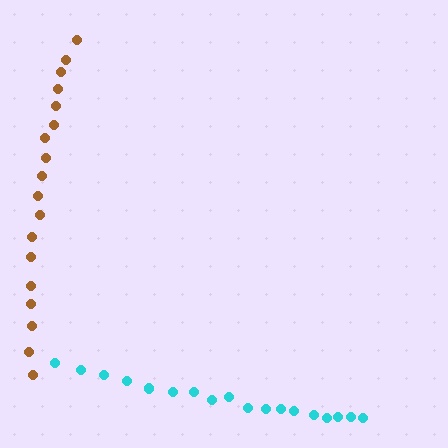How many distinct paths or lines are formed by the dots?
There are 2 distinct paths.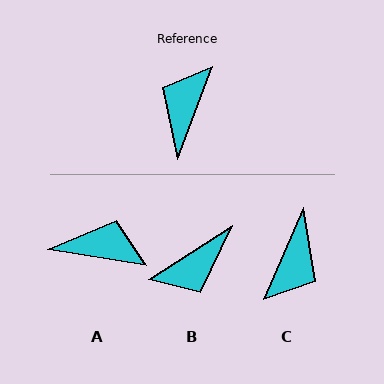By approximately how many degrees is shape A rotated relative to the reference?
Approximately 78 degrees clockwise.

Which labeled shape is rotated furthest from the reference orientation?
C, about 177 degrees away.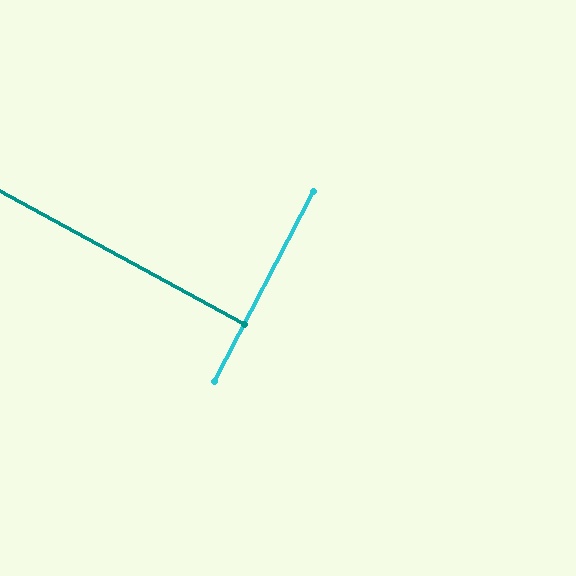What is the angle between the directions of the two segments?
Approximately 89 degrees.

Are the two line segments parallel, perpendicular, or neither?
Perpendicular — they meet at approximately 89°.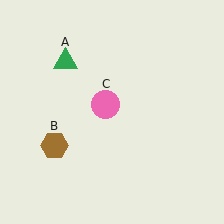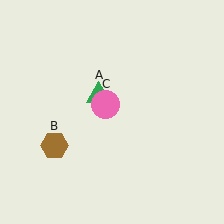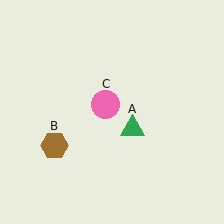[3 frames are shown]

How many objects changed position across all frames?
1 object changed position: green triangle (object A).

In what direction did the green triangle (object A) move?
The green triangle (object A) moved down and to the right.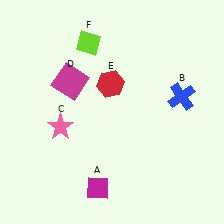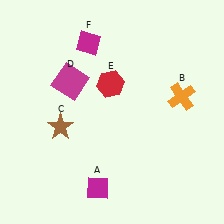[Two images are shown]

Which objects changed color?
B changed from blue to orange. C changed from pink to brown. F changed from lime to magenta.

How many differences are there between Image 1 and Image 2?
There are 3 differences between the two images.